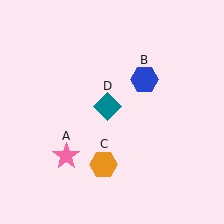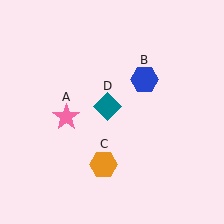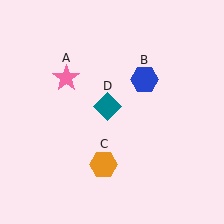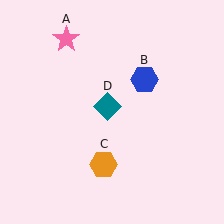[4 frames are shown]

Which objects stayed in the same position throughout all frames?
Blue hexagon (object B) and orange hexagon (object C) and teal diamond (object D) remained stationary.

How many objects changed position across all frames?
1 object changed position: pink star (object A).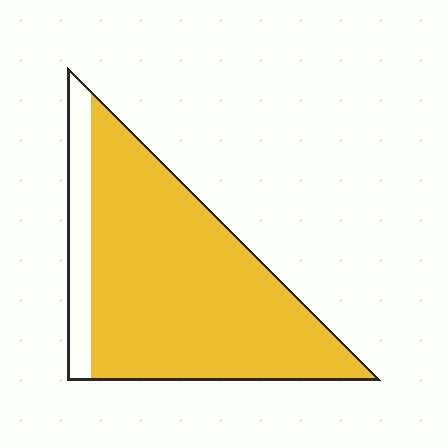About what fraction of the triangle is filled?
About five sixths (5/6).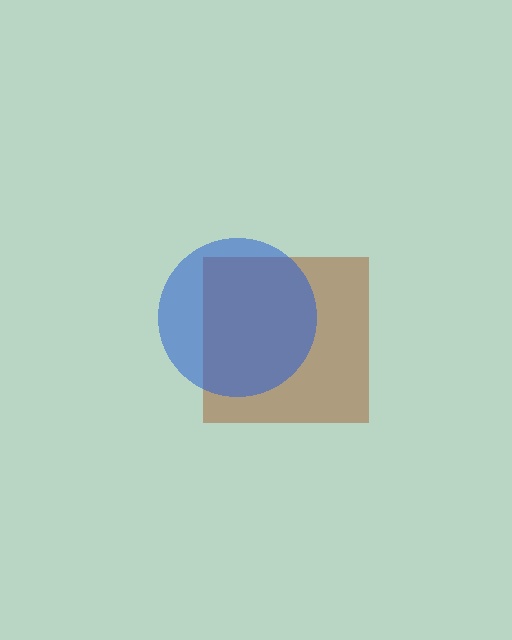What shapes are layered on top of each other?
The layered shapes are: a brown square, a blue circle.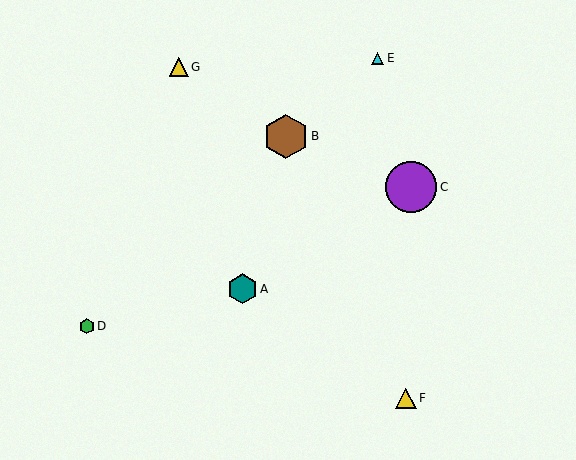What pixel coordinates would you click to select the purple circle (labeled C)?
Click at (411, 187) to select the purple circle C.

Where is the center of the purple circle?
The center of the purple circle is at (411, 187).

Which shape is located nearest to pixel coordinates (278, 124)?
The brown hexagon (labeled B) at (286, 136) is nearest to that location.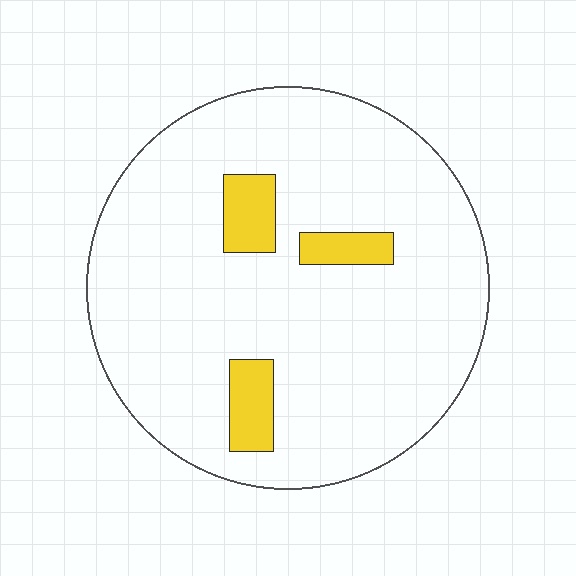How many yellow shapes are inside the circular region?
3.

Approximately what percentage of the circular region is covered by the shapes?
Approximately 10%.